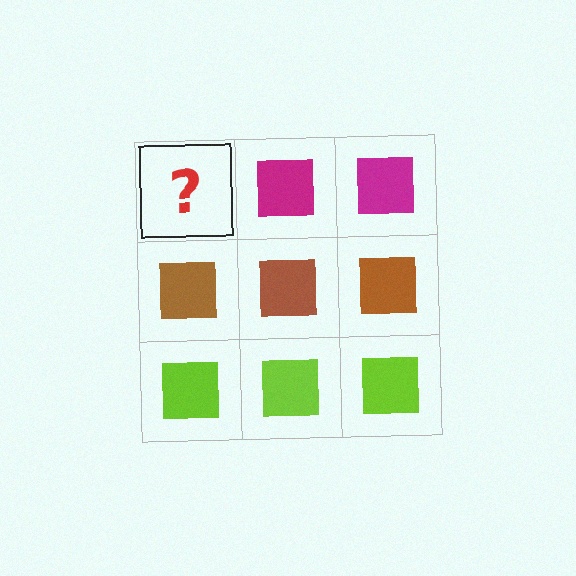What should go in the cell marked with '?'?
The missing cell should contain a magenta square.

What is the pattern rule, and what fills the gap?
The rule is that each row has a consistent color. The gap should be filled with a magenta square.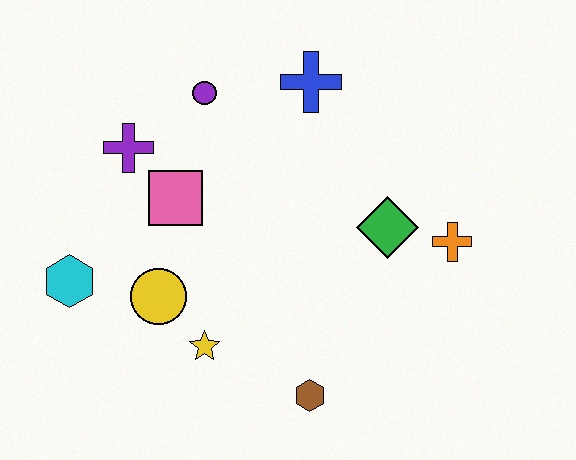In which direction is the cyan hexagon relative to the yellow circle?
The cyan hexagon is to the left of the yellow circle.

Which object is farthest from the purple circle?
The brown hexagon is farthest from the purple circle.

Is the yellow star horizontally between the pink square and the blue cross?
Yes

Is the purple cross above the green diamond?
Yes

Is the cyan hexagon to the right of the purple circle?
No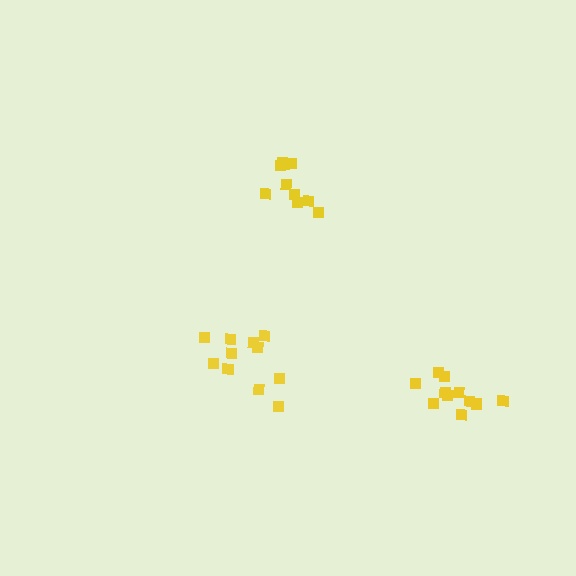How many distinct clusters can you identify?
There are 3 distinct clusters.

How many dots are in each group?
Group 1: 12 dots, Group 2: 11 dots, Group 3: 11 dots (34 total).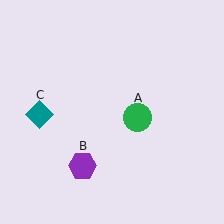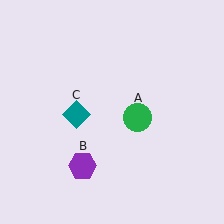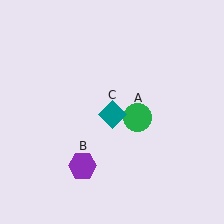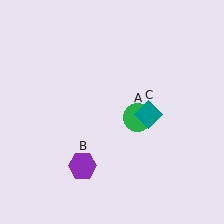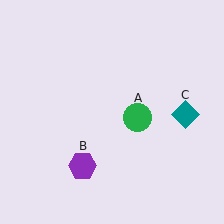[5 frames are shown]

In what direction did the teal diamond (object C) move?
The teal diamond (object C) moved right.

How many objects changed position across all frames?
1 object changed position: teal diamond (object C).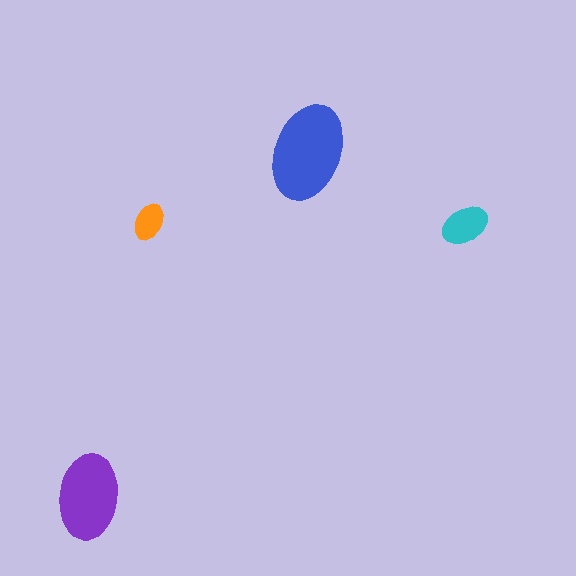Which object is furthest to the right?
The cyan ellipse is rightmost.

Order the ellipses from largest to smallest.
the blue one, the purple one, the cyan one, the orange one.